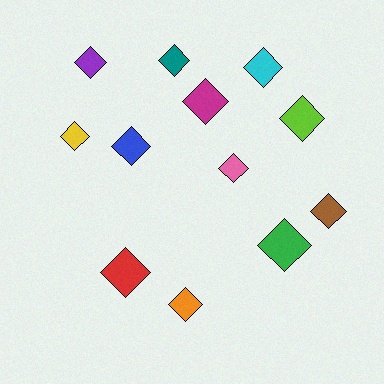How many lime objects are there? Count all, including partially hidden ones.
There is 1 lime object.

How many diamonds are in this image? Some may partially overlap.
There are 12 diamonds.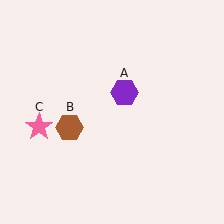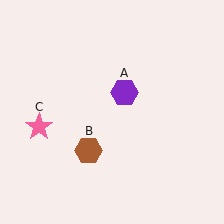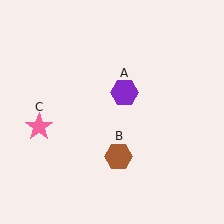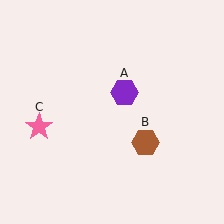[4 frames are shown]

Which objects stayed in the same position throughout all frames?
Purple hexagon (object A) and pink star (object C) remained stationary.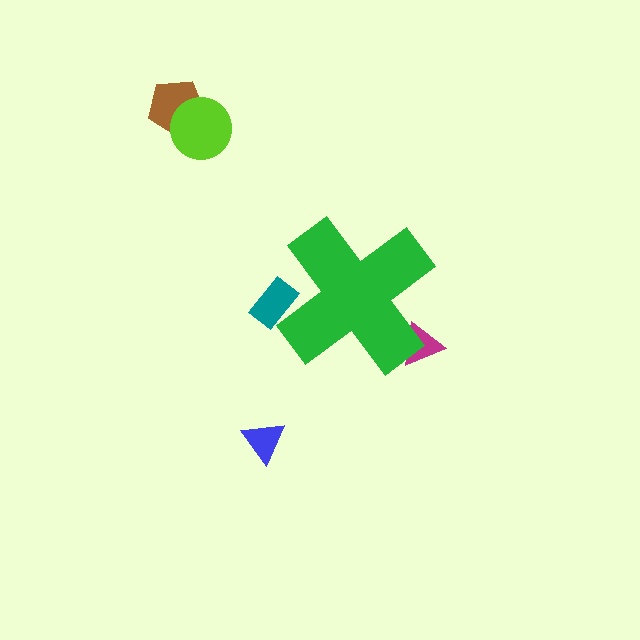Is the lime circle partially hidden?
No, the lime circle is fully visible.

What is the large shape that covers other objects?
A green cross.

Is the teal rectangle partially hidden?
Yes, the teal rectangle is partially hidden behind the green cross.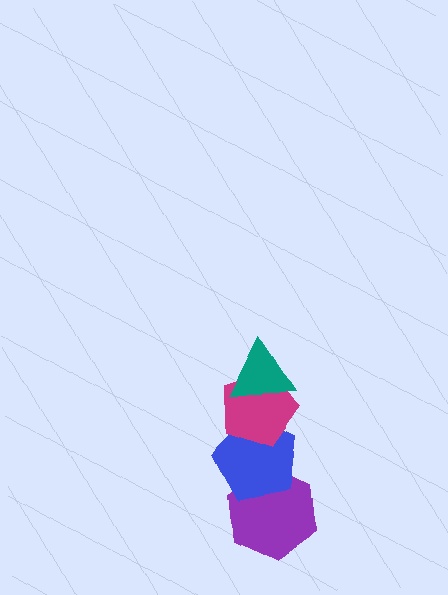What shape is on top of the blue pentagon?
The magenta pentagon is on top of the blue pentagon.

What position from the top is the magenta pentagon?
The magenta pentagon is 2nd from the top.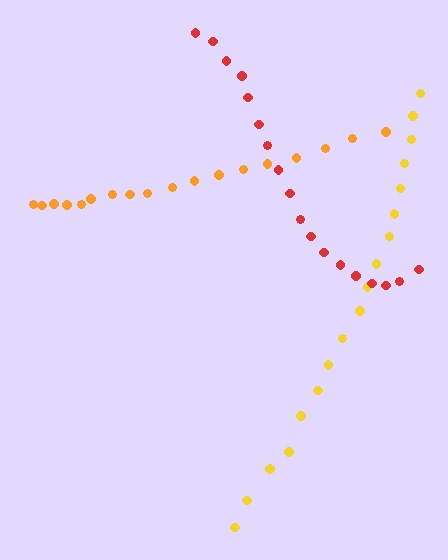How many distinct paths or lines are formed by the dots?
There are 3 distinct paths.